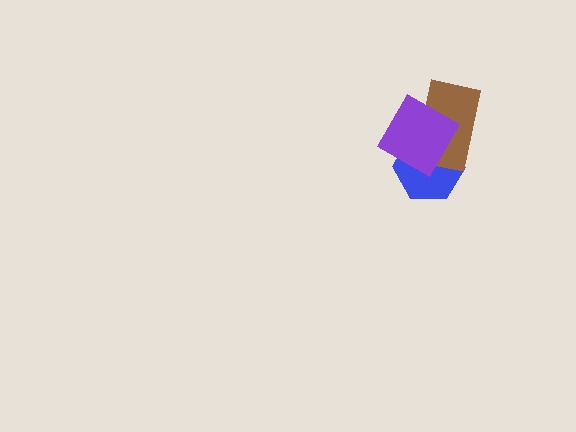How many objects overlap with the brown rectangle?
2 objects overlap with the brown rectangle.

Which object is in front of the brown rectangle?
The purple diamond is in front of the brown rectangle.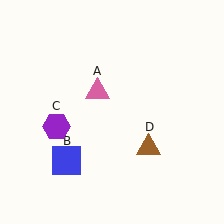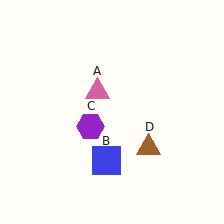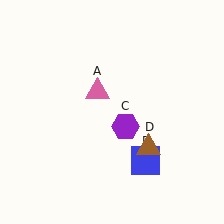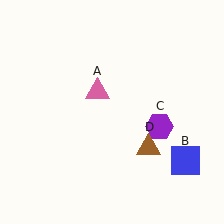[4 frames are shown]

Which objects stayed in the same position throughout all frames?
Pink triangle (object A) and brown triangle (object D) remained stationary.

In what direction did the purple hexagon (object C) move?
The purple hexagon (object C) moved right.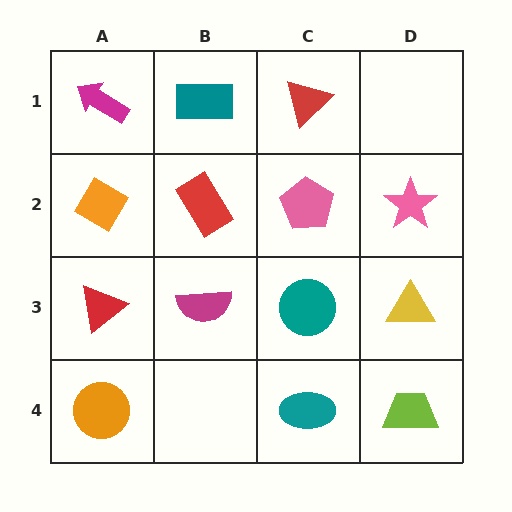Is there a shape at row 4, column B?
No, that cell is empty.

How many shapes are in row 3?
4 shapes.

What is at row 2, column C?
A pink pentagon.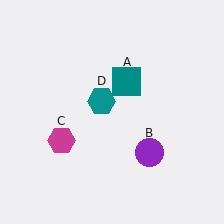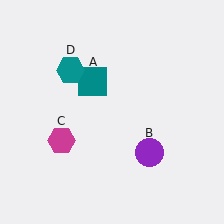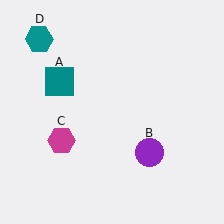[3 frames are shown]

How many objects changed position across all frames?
2 objects changed position: teal square (object A), teal hexagon (object D).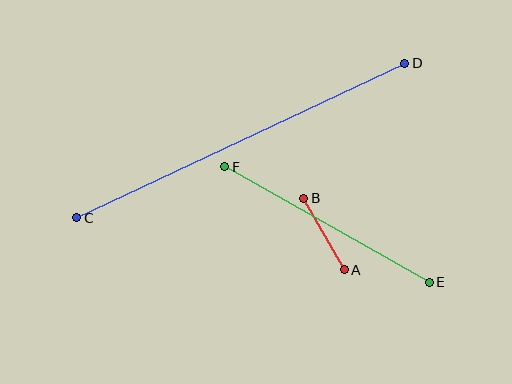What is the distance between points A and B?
The distance is approximately 82 pixels.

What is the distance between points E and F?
The distance is approximately 235 pixels.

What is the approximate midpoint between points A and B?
The midpoint is at approximately (324, 234) pixels.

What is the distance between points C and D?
The distance is approximately 362 pixels.